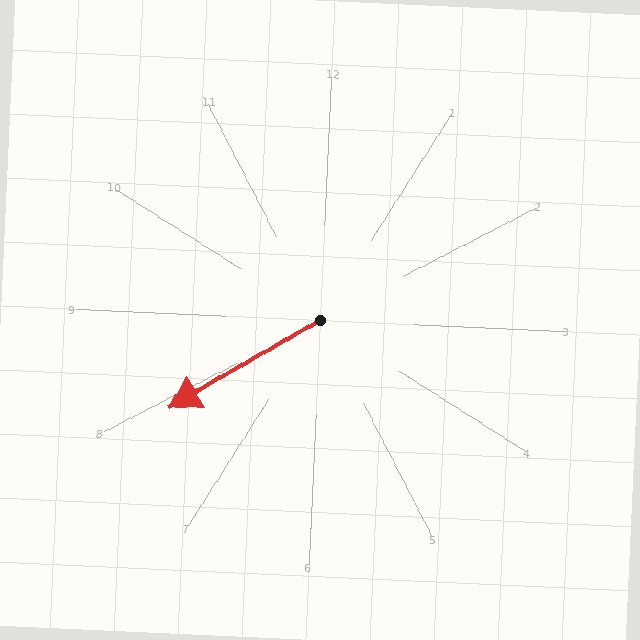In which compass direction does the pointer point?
Southwest.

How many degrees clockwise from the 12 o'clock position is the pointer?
Approximately 237 degrees.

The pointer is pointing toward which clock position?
Roughly 8 o'clock.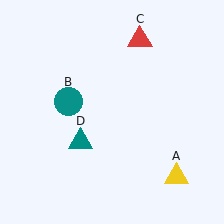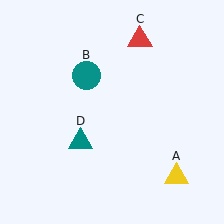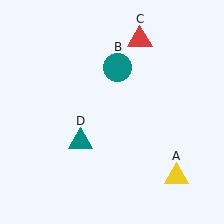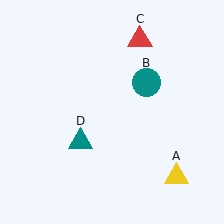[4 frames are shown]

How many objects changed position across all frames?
1 object changed position: teal circle (object B).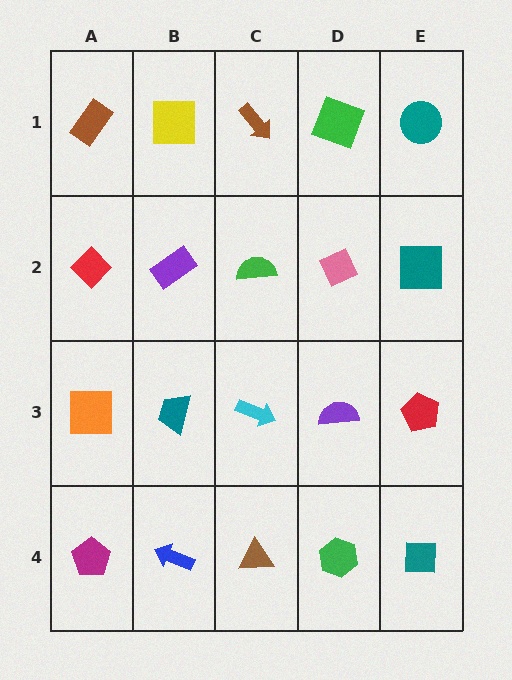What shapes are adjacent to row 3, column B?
A purple rectangle (row 2, column B), a blue arrow (row 4, column B), an orange square (row 3, column A), a cyan arrow (row 3, column C).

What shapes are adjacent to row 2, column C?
A brown arrow (row 1, column C), a cyan arrow (row 3, column C), a purple rectangle (row 2, column B), a pink diamond (row 2, column D).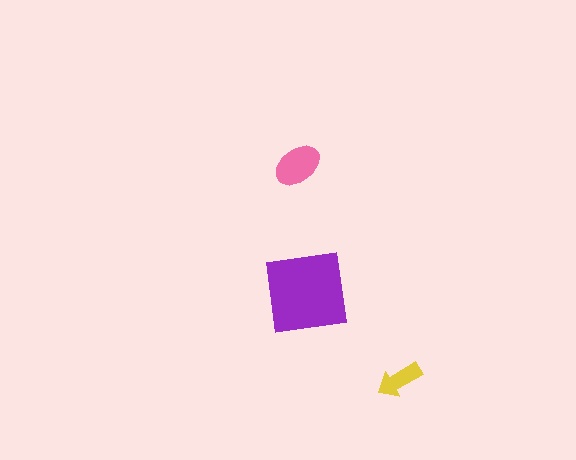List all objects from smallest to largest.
The yellow arrow, the pink ellipse, the purple square.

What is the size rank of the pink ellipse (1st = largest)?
2nd.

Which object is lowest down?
The yellow arrow is bottommost.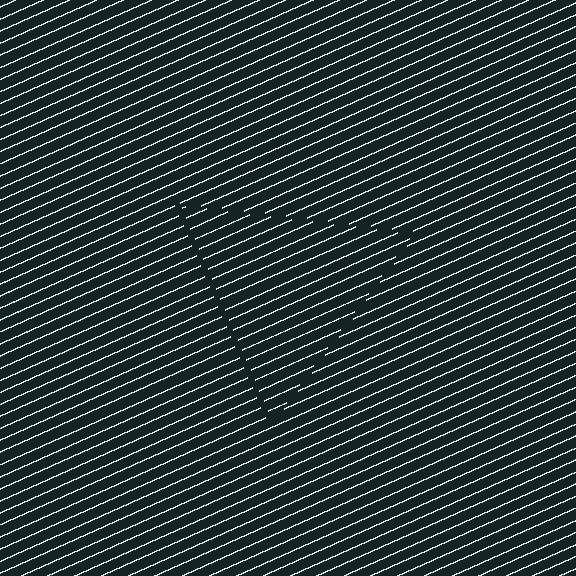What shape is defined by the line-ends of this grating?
An illusory triangle. The interior of the shape contains the same grating, shifted by half a period — the contour is defined by the phase discontinuity where line-ends from the inner and outer gratings abut.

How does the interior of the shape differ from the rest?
The interior of the shape contains the same grating, shifted by half a period — the contour is defined by the phase discontinuity where line-ends from the inner and outer gratings abut.